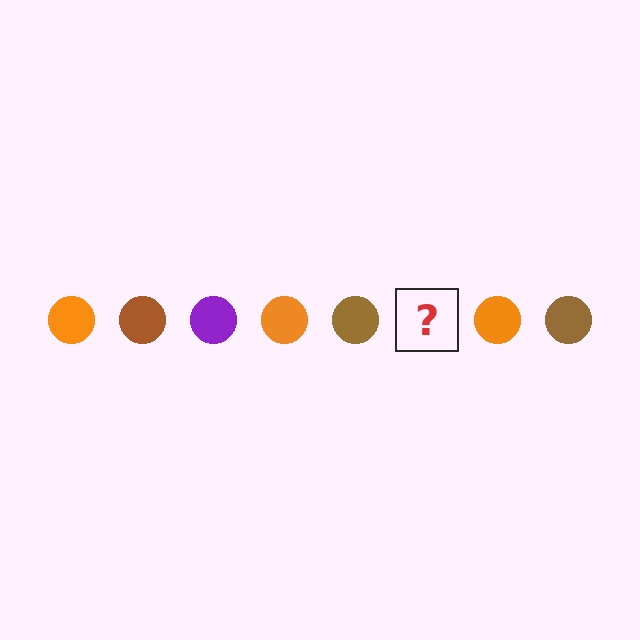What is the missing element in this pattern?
The missing element is a purple circle.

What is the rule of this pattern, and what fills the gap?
The rule is that the pattern cycles through orange, brown, purple circles. The gap should be filled with a purple circle.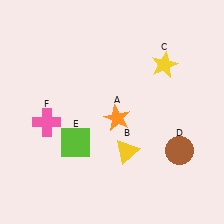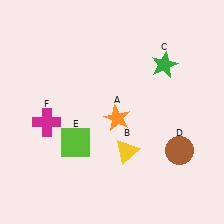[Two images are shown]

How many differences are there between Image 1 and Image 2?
There are 2 differences between the two images.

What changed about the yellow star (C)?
In Image 1, C is yellow. In Image 2, it changed to green.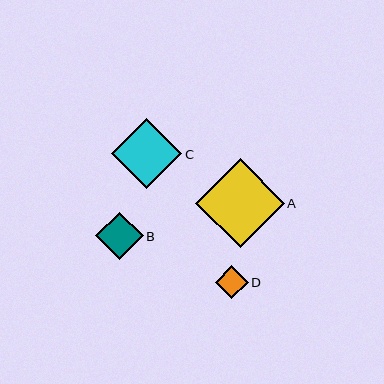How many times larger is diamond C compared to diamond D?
Diamond C is approximately 2.1 times the size of diamond D.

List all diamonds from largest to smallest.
From largest to smallest: A, C, B, D.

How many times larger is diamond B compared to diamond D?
Diamond B is approximately 1.4 times the size of diamond D.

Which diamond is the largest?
Diamond A is the largest with a size of approximately 88 pixels.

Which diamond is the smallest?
Diamond D is the smallest with a size of approximately 33 pixels.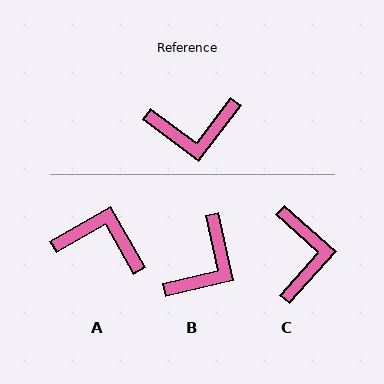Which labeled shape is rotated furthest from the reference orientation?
A, about 157 degrees away.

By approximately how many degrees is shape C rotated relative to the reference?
Approximately 85 degrees counter-clockwise.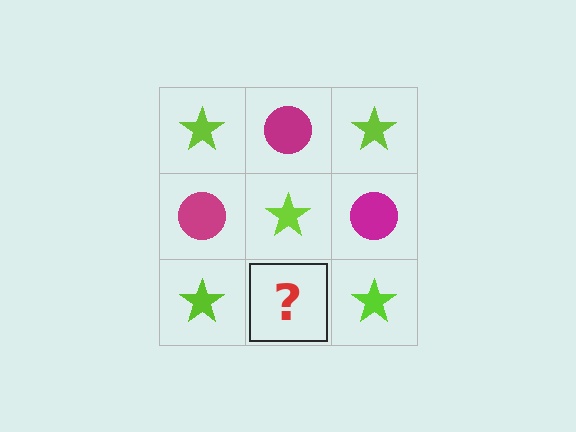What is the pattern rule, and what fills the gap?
The rule is that it alternates lime star and magenta circle in a checkerboard pattern. The gap should be filled with a magenta circle.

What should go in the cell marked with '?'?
The missing cell should contain a magenta circle.